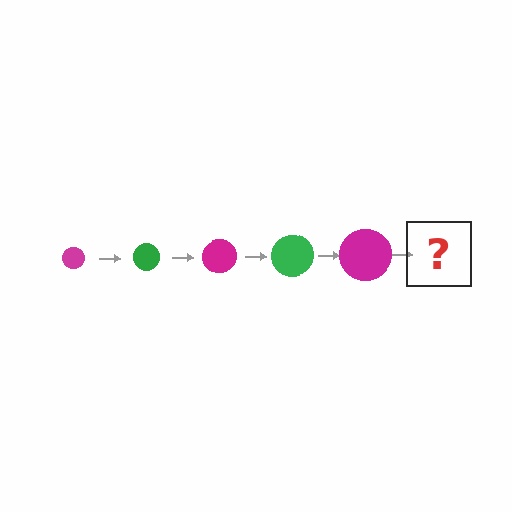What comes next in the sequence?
The next element should be a green circle, larger than the previous one.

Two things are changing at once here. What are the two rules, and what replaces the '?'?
The two rules are that the circle grows larger each step and the color cycles through magenta and green. The '?' should be a green circle, larger than the previous one.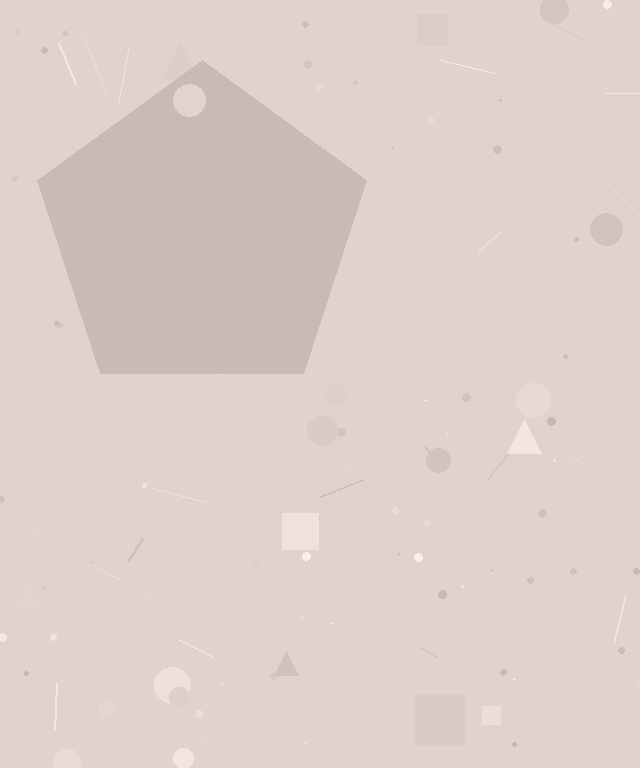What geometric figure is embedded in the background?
A pentagon is embedded in the background.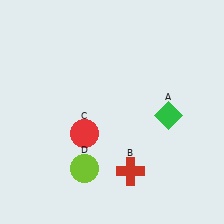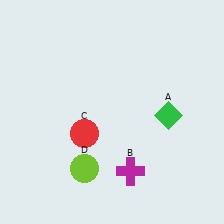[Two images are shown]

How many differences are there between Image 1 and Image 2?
There is 1 difference between the two images.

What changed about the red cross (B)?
In Image 1, B is red. In Image 2, it changed to magenta.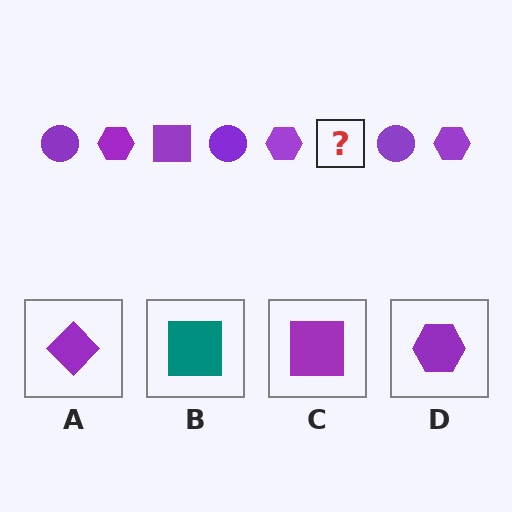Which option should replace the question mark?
Option C.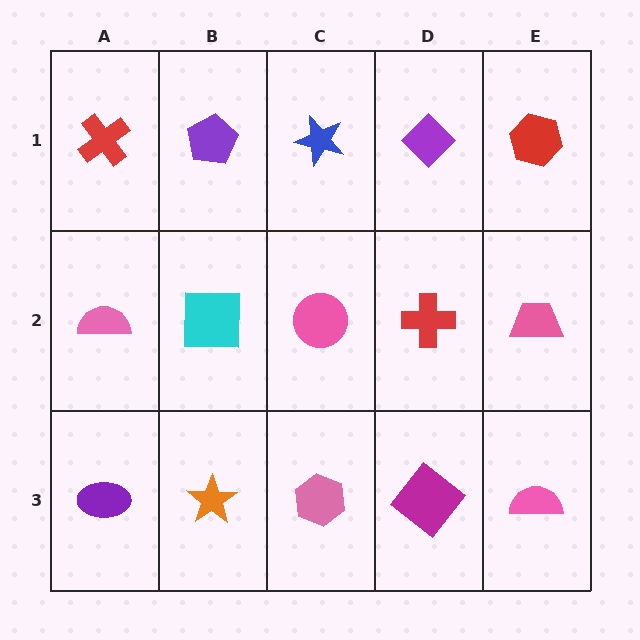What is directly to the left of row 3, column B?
A purple ellipse.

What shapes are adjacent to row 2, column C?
A blue star (row 1, column C), a pink hexagon (row 3, column C), a cyan square (row 2, column B), a red cross (row 2, column D).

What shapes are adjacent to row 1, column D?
A red cross (row 2, column D), a blue star (row 1, column C), a red hexagon (row 1, column E).